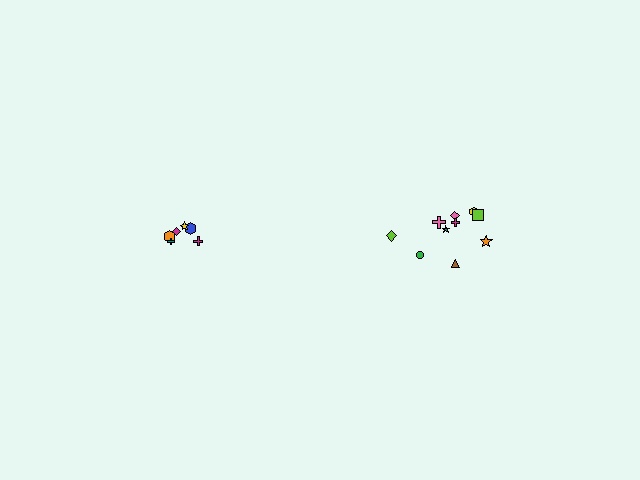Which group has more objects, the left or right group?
The right group.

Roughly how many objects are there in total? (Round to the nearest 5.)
Roughly 15 objects in total.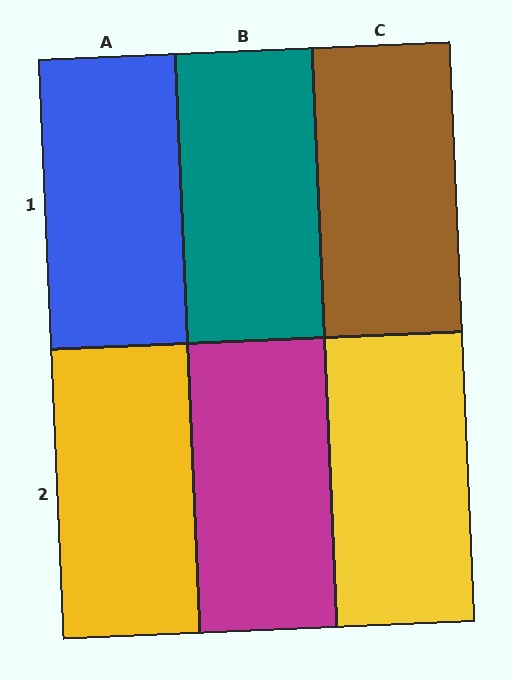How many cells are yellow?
2 cells are yellow.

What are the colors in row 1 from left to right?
Blue, teal, brown.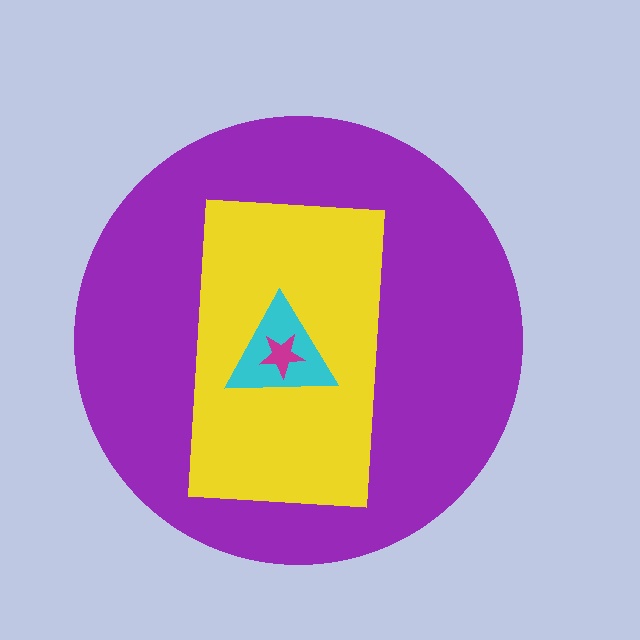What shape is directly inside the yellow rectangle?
The cyan triangle.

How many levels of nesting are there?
4.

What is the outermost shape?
The purple circle.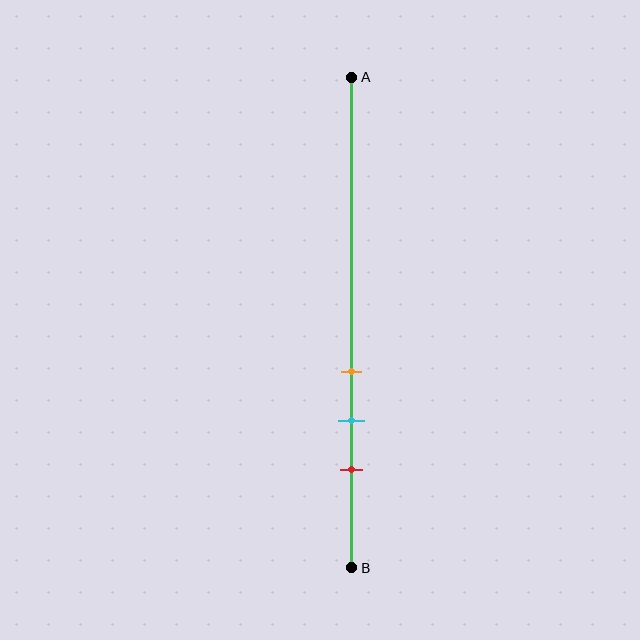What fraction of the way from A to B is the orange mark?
The orange mark is approximately 60% (0.6) of the way from A to B.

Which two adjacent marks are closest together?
The orange and cyan marks are the closest adjacent pair.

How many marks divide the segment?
There are 3 marks dividing the segment.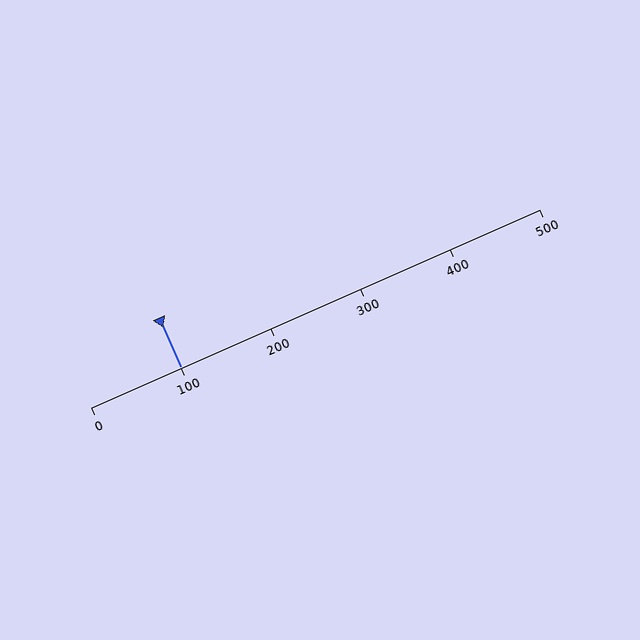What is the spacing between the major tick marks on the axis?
The major ticks are spaced 100 apart.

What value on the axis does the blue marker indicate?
The marker indicates approximately 100.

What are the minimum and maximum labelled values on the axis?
The axis runs from 0 to 500.